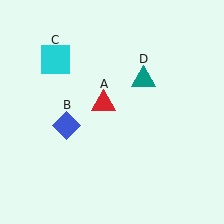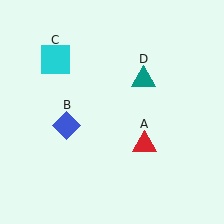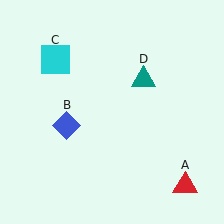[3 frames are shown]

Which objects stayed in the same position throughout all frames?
Blue diamond (object B) and cyan square (object C) and teal triangle (object D) remained stationary.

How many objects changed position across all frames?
1 object changed position: red triangle (object A).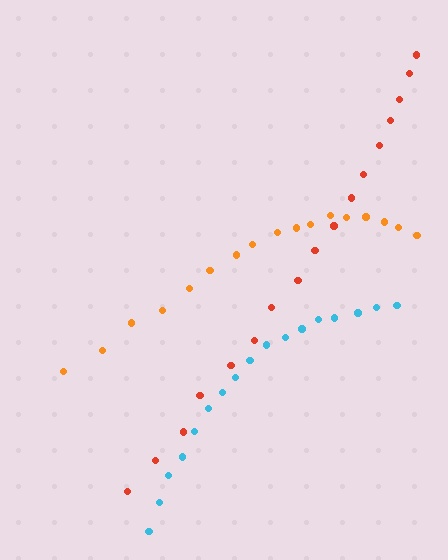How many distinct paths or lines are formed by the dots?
There are 3 distinct paths.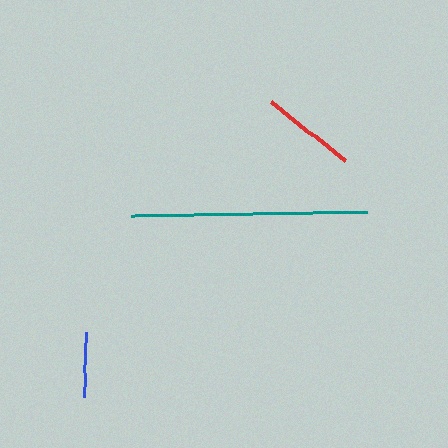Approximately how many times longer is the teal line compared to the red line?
The teal line is approximately 2.5 times the length of the red line.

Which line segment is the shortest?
The blue line is the shortest at approximately 66 pixels.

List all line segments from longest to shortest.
From longest to shortest: teal, red, blue.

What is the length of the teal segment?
The teal segment is approximately 236 pixels long.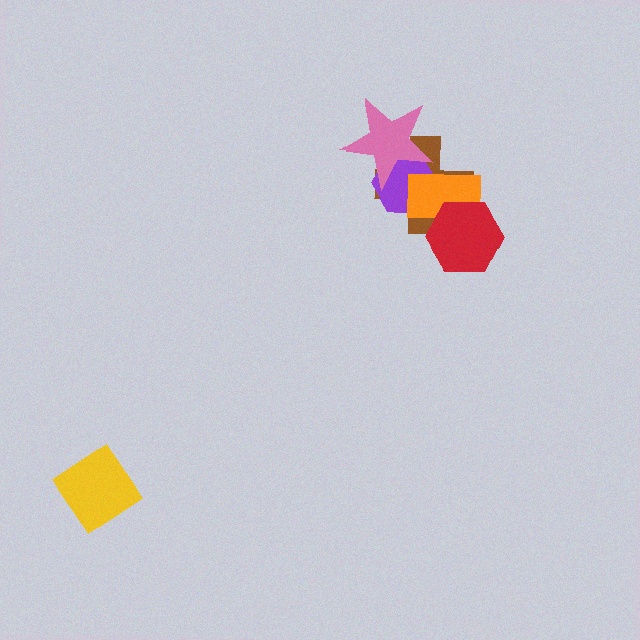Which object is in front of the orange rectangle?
The red hexagon is in front of the orange rectangle.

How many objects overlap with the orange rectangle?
3 objects overlap with the orange rectangle.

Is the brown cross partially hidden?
Yes, it is partially covered by another shape.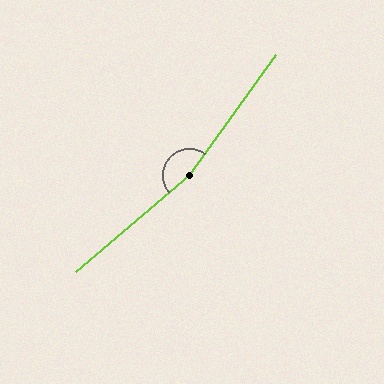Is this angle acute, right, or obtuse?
It is obtuse.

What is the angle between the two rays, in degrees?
Approximately 166 degrees.